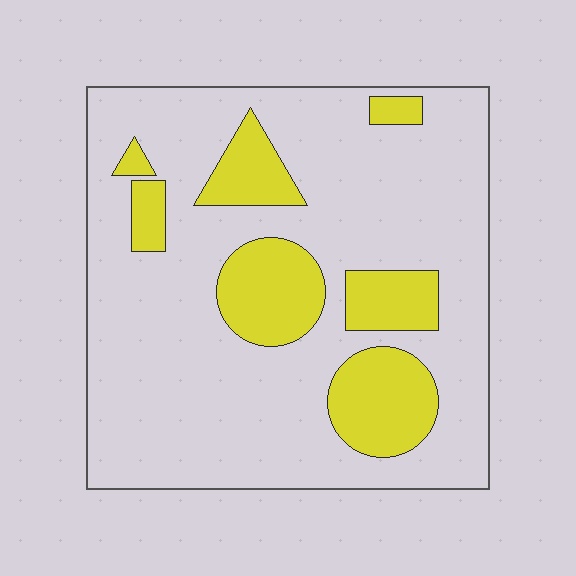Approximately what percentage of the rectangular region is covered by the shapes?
Approximately 20%.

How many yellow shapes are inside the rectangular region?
7.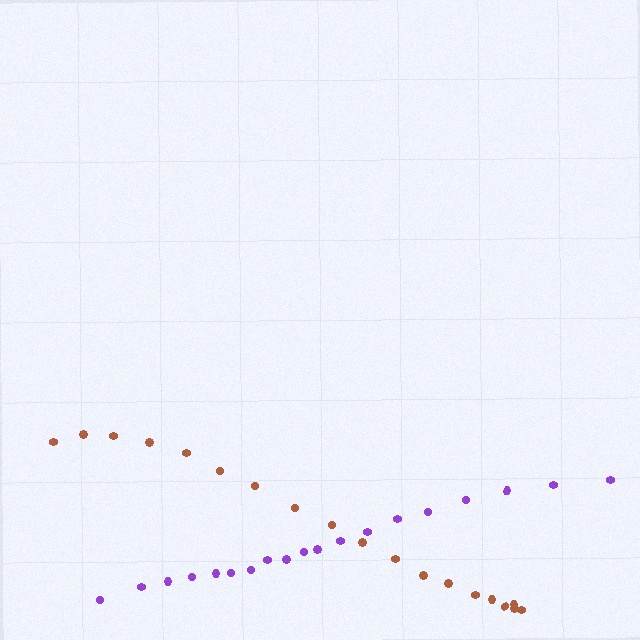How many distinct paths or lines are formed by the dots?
There are 2 distinct paths.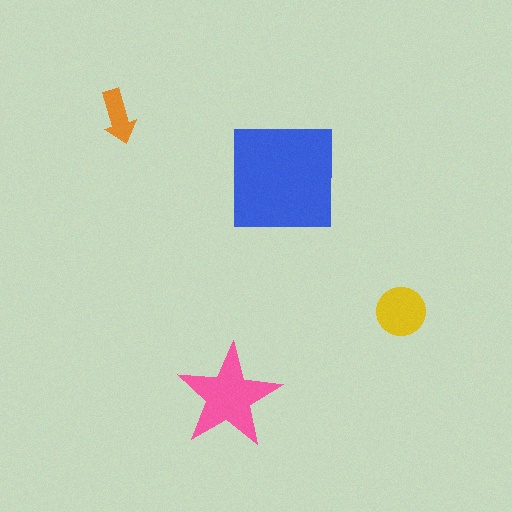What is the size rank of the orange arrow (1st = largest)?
4th.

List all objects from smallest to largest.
The orange arrow, the yellow circle, the pink star, the blue square.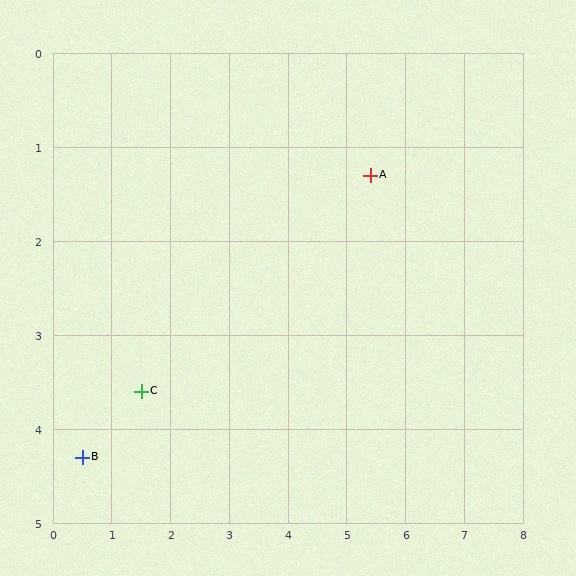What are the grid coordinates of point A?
Point A is at approximately (5.4, 1.3).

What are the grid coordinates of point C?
Point C is at approximately (1.5, 3.6).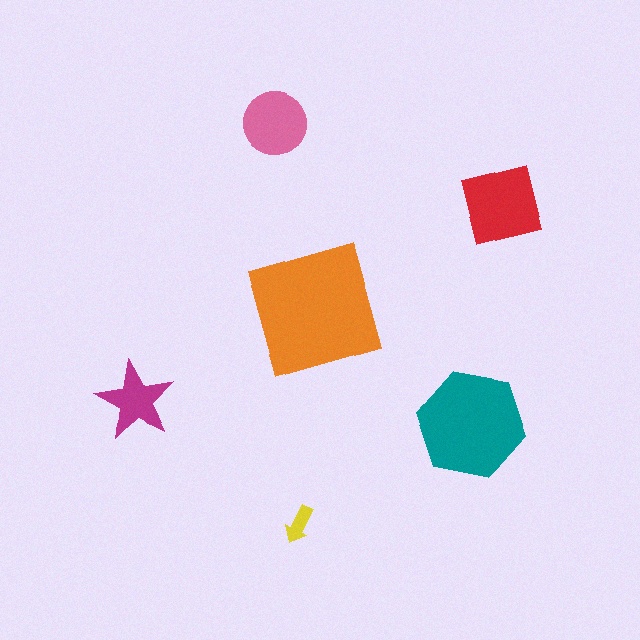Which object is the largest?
The orange square.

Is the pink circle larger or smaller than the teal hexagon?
Smaller.